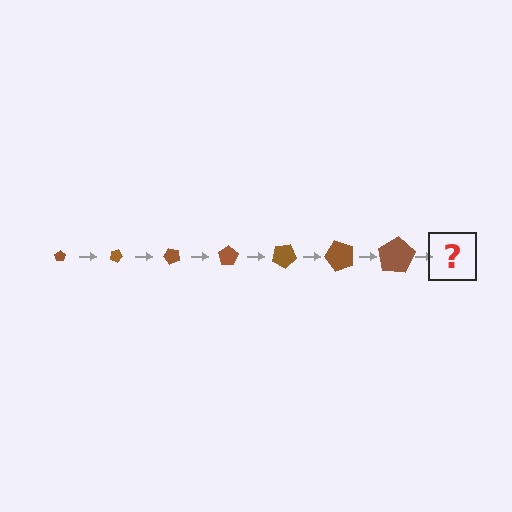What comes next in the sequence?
The next element should be a pentagon, larger than the previous one and rotated 175 degrees from the start.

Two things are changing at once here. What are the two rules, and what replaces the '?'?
The two rules are that the pentagon grows larger each step and it rotates 25 degrees each step. The '?' should be a pentagon, larger than the previous one and rotated 175 degrees from the start.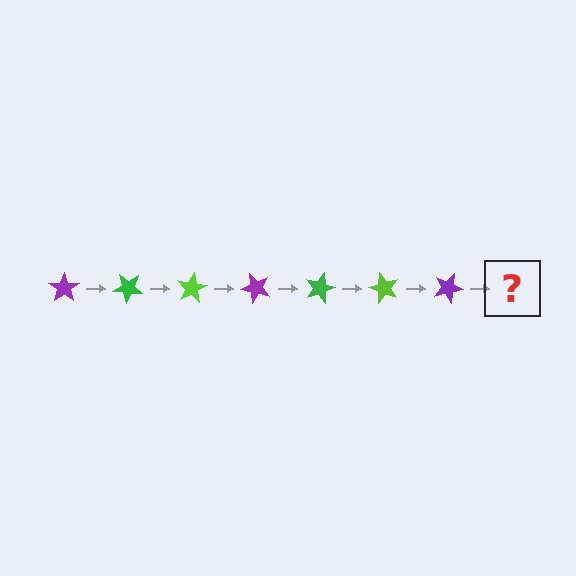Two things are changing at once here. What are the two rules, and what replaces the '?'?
The two rules are that it rotates 40 degrees each step and the color cycles through purple, green, and lime. The '?' should be a green star, rotated 280 degrees from the start.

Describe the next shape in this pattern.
It should be a green star, rotated 280 degrees from the start.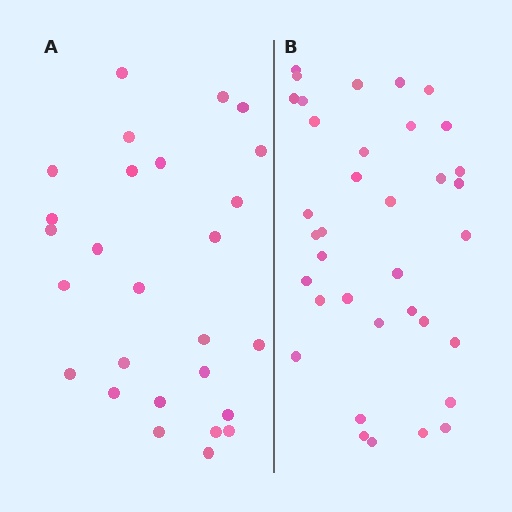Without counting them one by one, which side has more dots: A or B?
Region B (the right region) has more dots.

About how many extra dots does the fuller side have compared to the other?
Region B has roughly 8 or so more dots than region A.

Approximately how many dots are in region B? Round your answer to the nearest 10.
About 40 dots. (The exact count is 36, which rounds to 40.)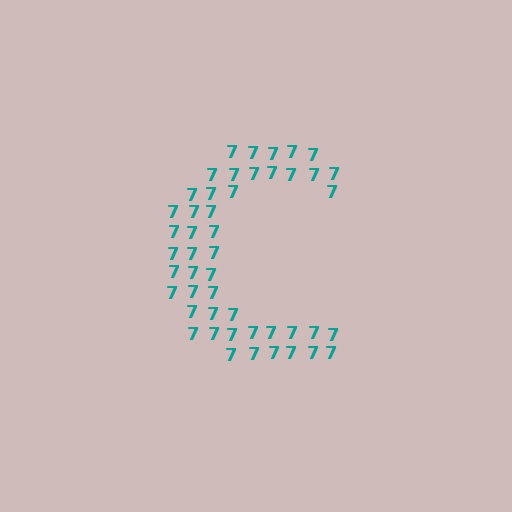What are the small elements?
The small elements are digit 7's.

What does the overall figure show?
The overall figure shows the letter C.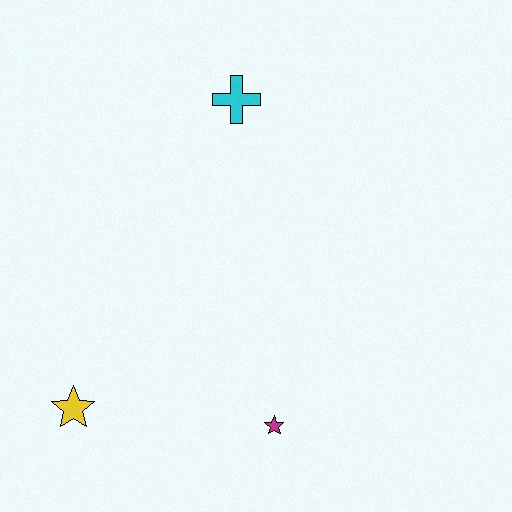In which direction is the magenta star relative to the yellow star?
The magenta star is to the right of the yellow star.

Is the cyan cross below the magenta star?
No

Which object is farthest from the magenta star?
The cyan cross is farthest from the magenta star.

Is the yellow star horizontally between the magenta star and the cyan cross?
No